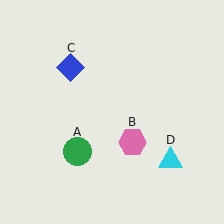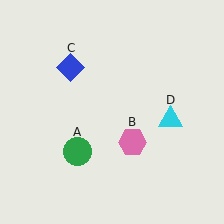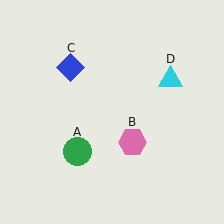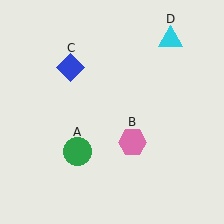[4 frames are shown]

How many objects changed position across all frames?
1 object changed position: cyan triangle (object D).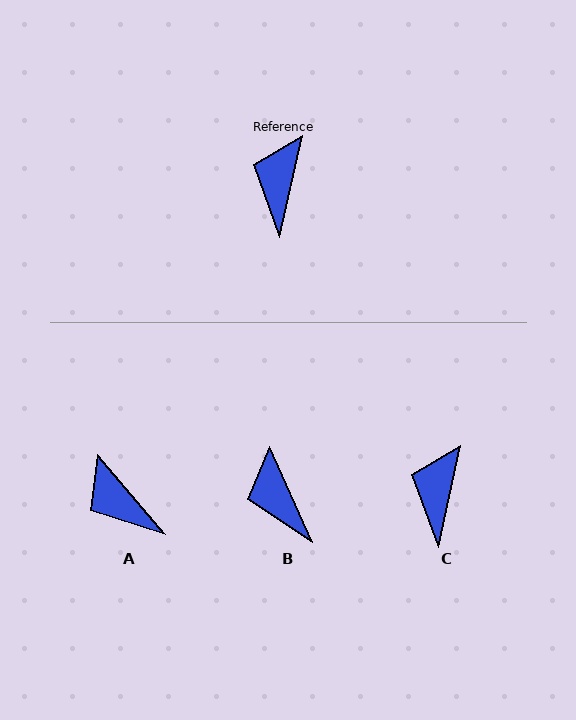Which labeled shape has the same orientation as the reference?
C.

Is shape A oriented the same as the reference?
No, it is off by about 53 degrees.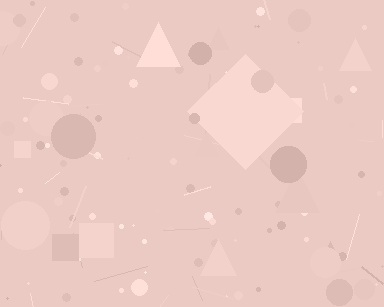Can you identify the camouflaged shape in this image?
The camouflaged shape is a diamond.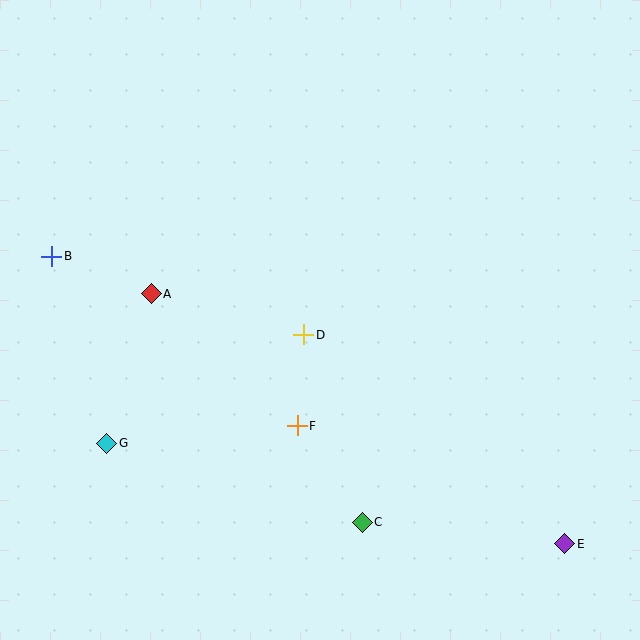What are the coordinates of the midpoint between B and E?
The midpoint between B and E is at (308, 400).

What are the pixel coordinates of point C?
Point C is at (362, 522).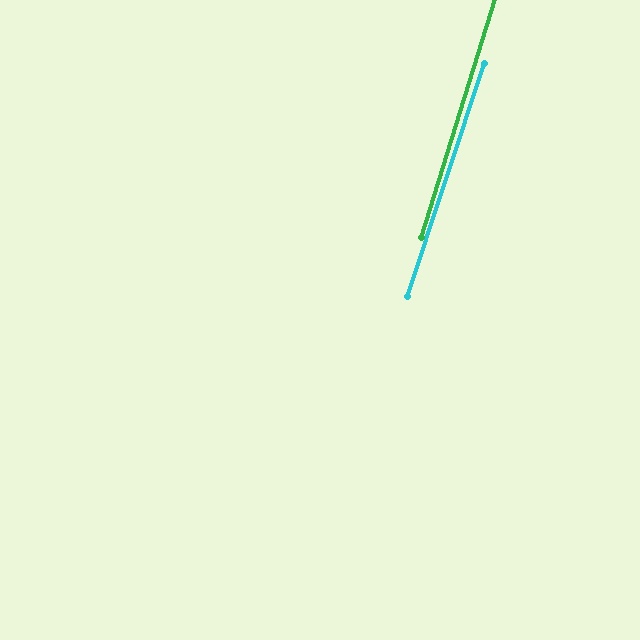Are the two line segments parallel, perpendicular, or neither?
Parallel — their directions differ by only 1.3°.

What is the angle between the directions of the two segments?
Approximately 1 degree.